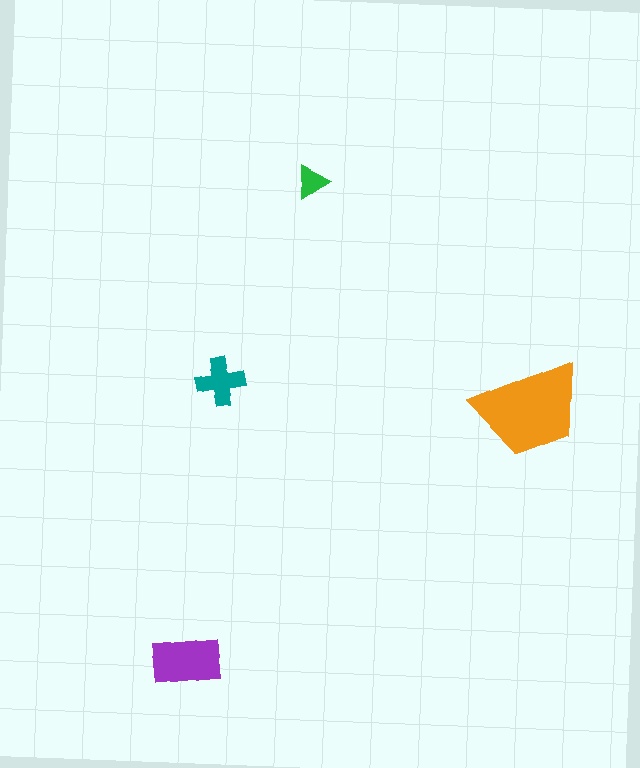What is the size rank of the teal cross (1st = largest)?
3rd.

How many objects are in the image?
There are 4 objects in the image.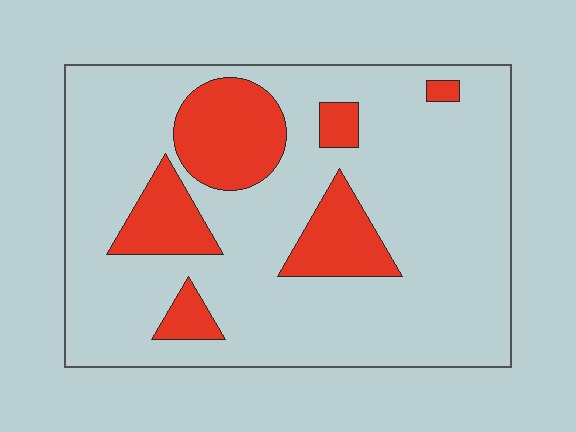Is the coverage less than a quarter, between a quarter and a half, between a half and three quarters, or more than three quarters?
Less than a quarter.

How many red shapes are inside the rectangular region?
6.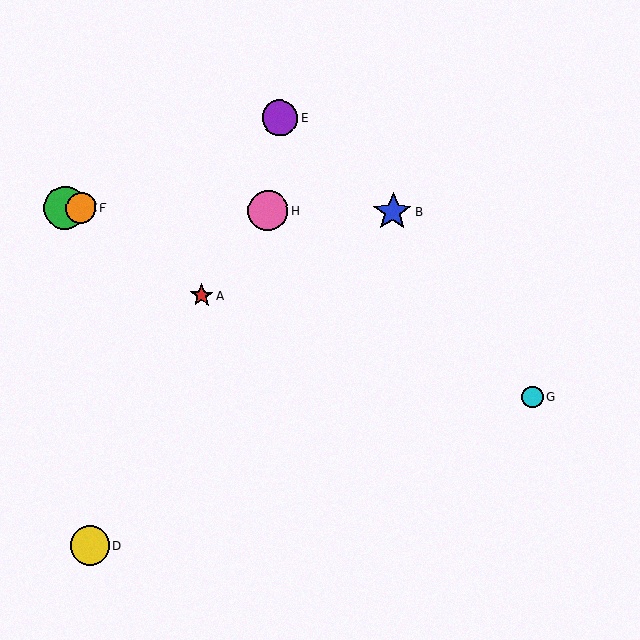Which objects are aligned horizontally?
Objects B, C, F, H are aligned horizontally.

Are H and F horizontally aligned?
Yes, both are at y≈210.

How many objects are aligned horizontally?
4 objects (B, C, F, H) are aligned horizontally.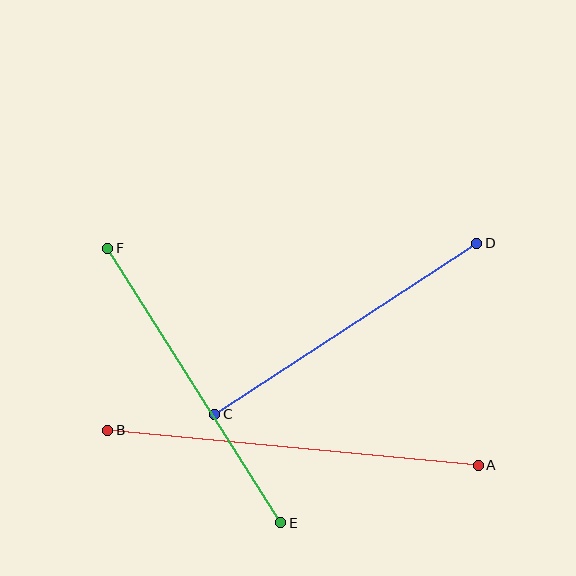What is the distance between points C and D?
The distance is approximately 313 pixels.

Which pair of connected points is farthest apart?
Points A and B are farthest apart.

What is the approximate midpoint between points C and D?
The midpoint is at approximately (346, 329) pixels.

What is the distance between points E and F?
The distance is approximately 324 pixels.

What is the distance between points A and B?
The distance is approximately 372 pixels.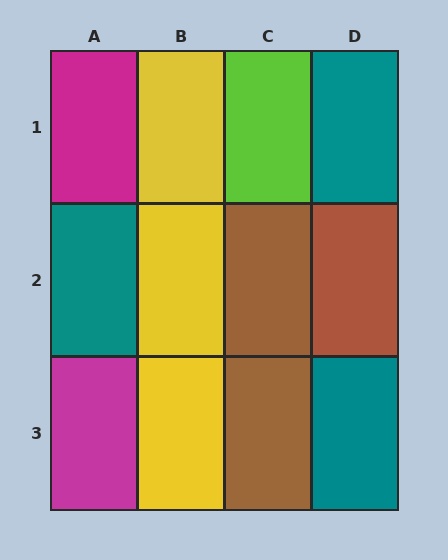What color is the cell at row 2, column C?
Brown.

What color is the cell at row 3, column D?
Teal.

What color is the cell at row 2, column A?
Teal.